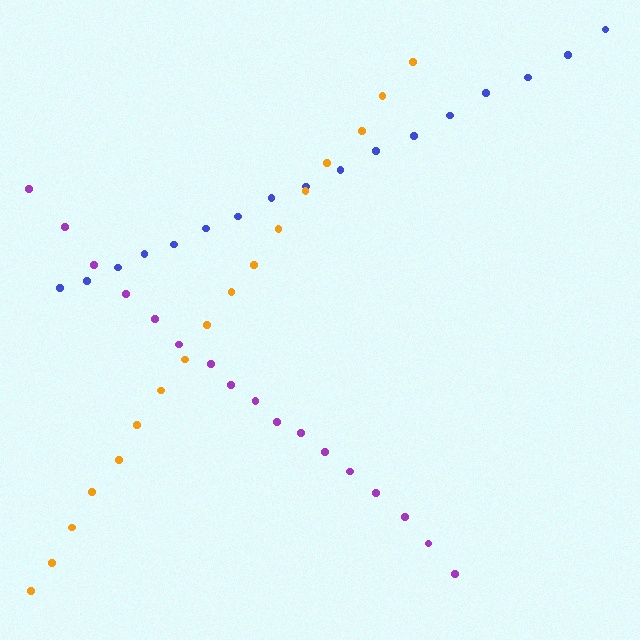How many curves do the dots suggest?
There are 3 distinct paths.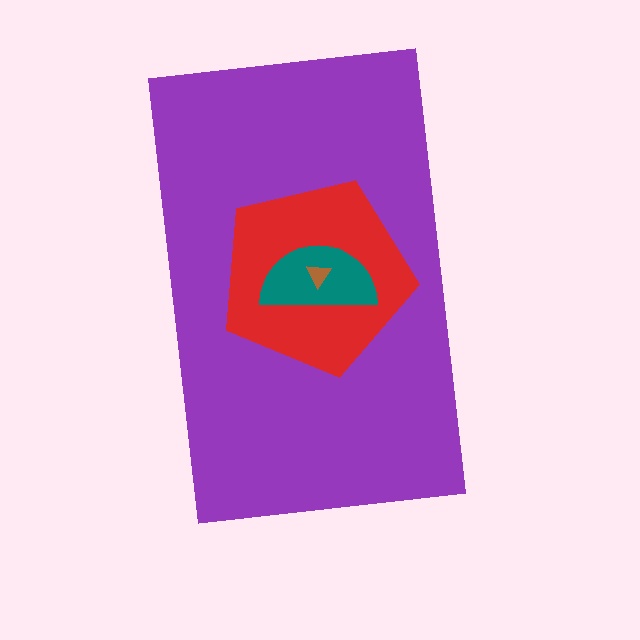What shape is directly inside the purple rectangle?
The red pentagon.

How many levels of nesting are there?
4.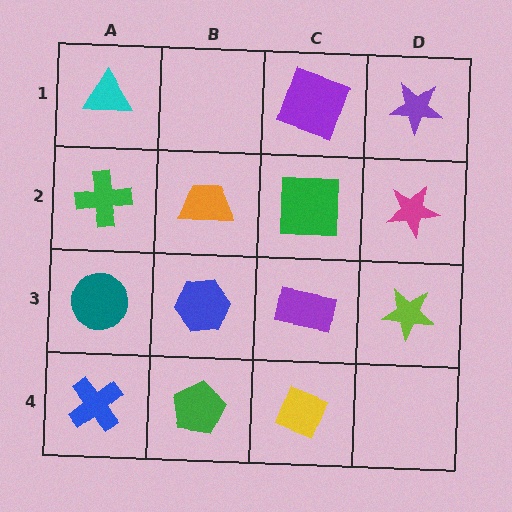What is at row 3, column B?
A blue hexagon.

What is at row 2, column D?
A magenta star.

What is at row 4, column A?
A blue cross.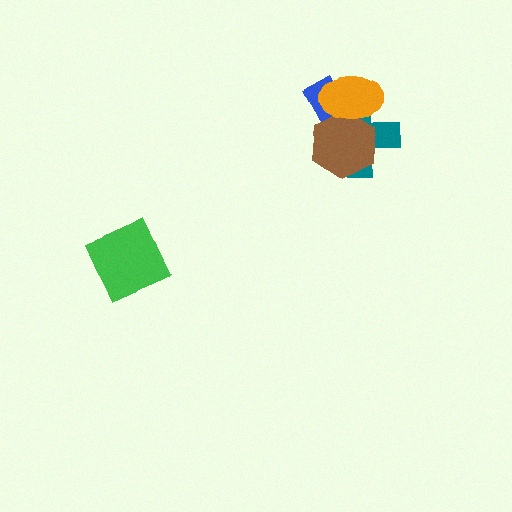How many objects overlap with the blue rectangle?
3 objects overlap with the blue rectangle.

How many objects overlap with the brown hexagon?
3 objects overlap with the brown hexagon.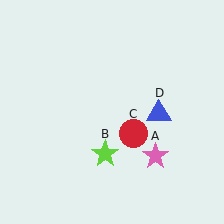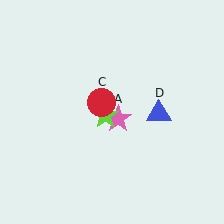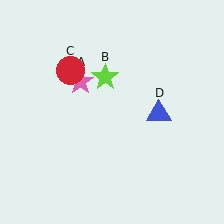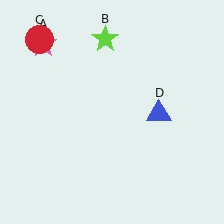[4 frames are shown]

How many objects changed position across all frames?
3 objects changed position: pink star (object A), lime star (object B), red circle (object C).